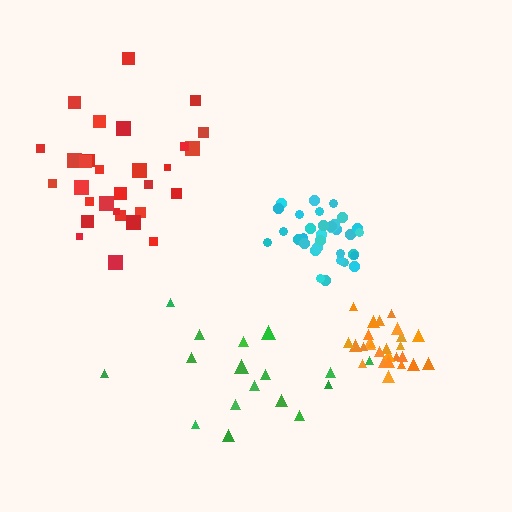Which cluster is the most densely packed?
Cyan.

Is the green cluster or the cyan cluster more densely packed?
Cyan.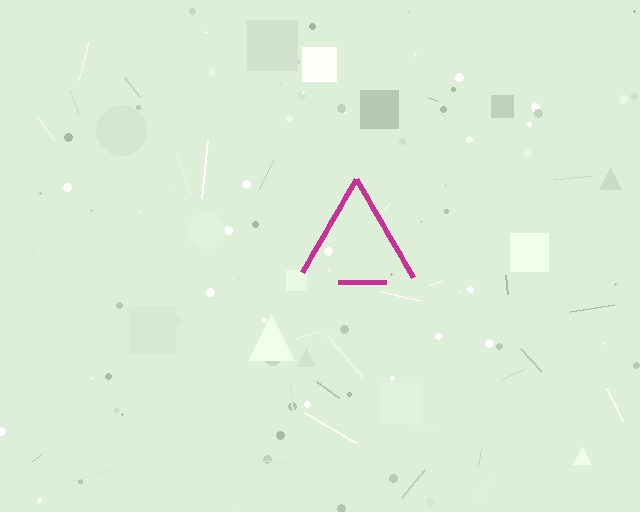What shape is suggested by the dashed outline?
The dashed outline suggests a triangle.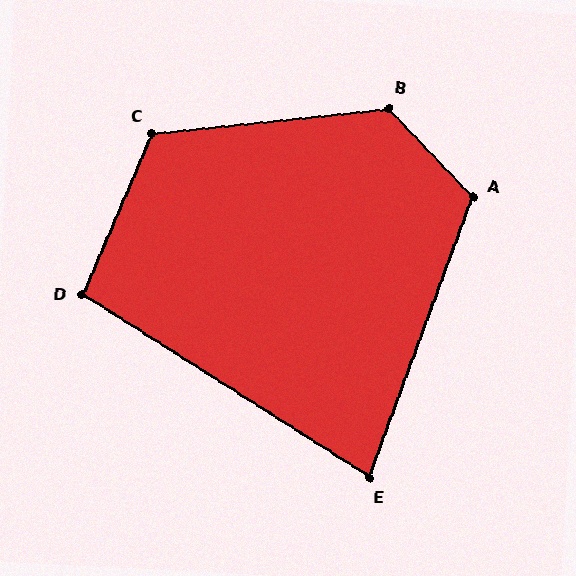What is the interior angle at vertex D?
Approximately 99 degrees (obtuse).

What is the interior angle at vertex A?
Approximately 116 degrees (obtuse).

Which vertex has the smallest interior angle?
E, at approximately 78 degrees.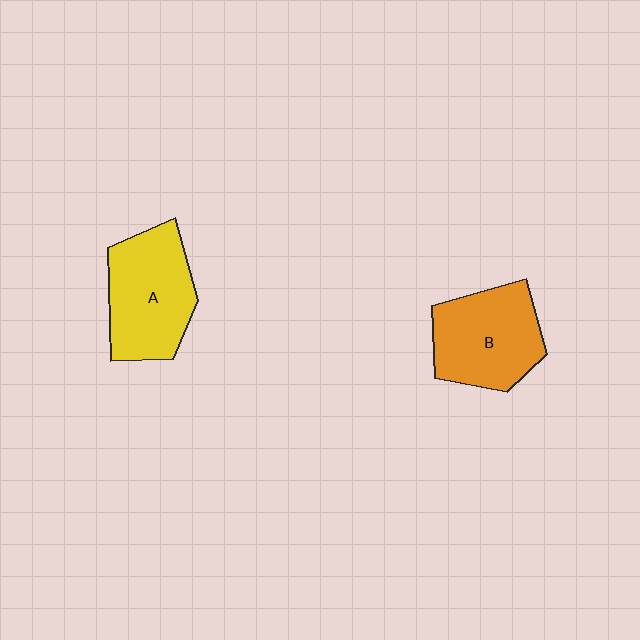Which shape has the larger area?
Shape A (yellow).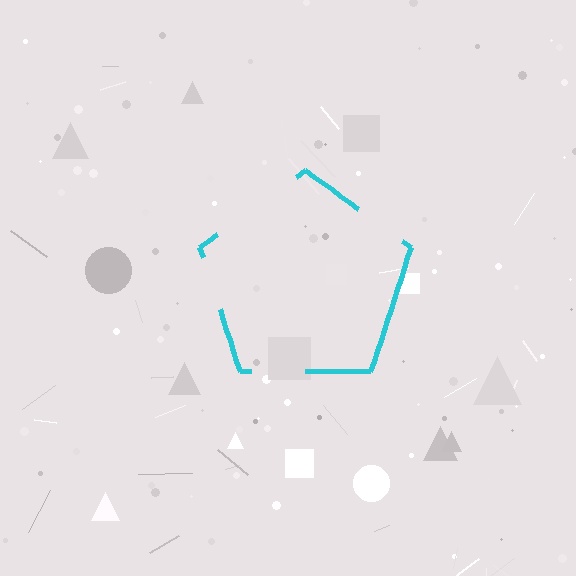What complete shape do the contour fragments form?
The contour fragments form a pentagon.